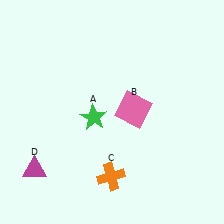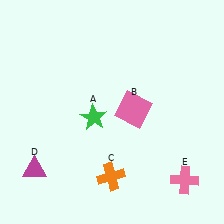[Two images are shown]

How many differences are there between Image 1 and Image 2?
There is 1 difference between the two images.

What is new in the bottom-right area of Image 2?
A pink cross (E) was added in the bottom-right area of Image 2.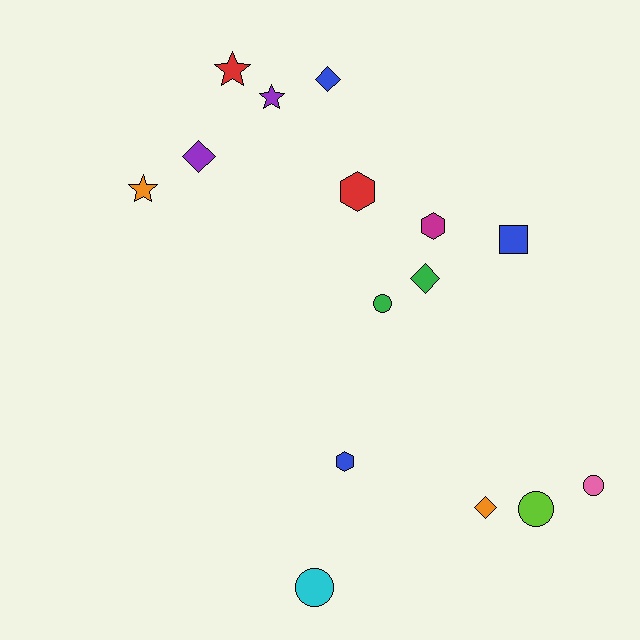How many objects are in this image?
There are 15 objects.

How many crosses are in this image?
There are no crosses.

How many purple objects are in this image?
There are 2 purple objects.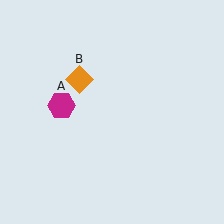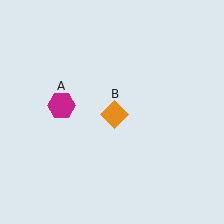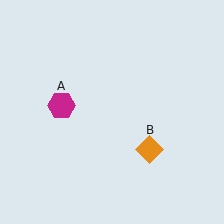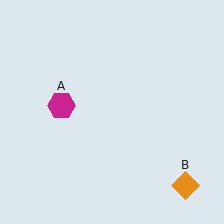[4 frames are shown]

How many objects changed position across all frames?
1 object changed position: orange diamond (object B).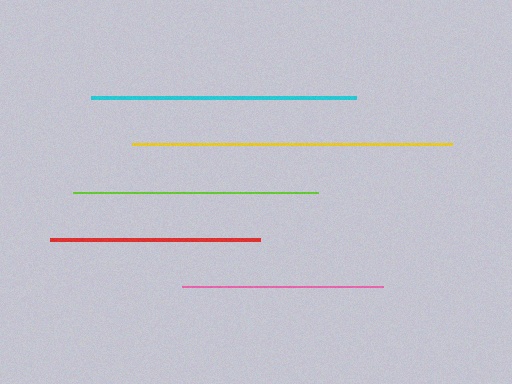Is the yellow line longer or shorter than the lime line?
The yellow line is longer than the lime line.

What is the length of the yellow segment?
The yellow segment is approximately 320 pixels long.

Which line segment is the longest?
The yellow line is the longest at approximately 320 pixels.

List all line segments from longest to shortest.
From longest to shortest: yellow, cyan, lime, red, pink.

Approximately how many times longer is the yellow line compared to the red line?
The yellow line is approximately 1.5 times the length of the red line.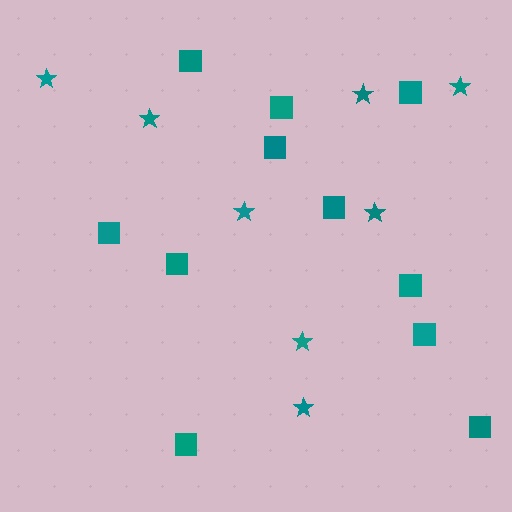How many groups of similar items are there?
There are 2 groups: one group of squares (11) and one group of stars (8).